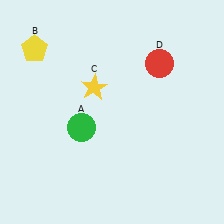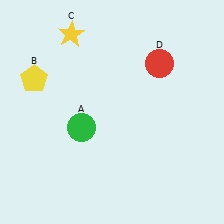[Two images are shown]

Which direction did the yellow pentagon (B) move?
The yellow pentagon (B) moved down.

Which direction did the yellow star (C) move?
The yellow star (C) moved up.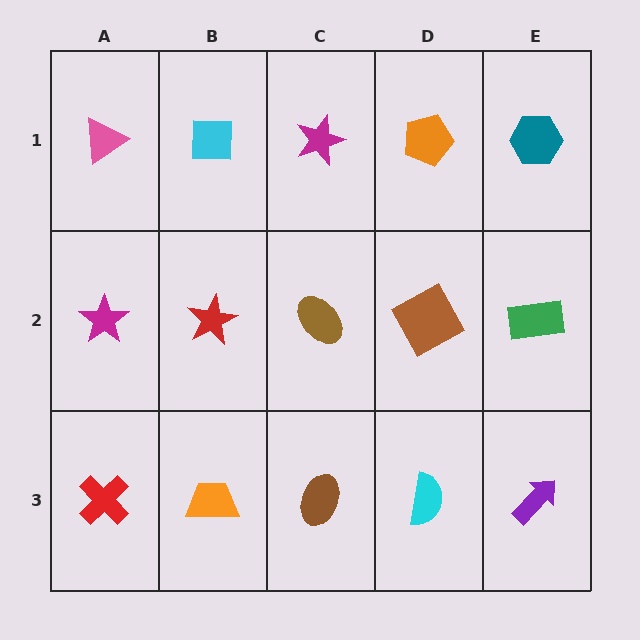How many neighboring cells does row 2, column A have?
3.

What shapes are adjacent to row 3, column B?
A red star (row 2, column B), a red cross (row 3, column A), a brown ellipse (row 3, column C).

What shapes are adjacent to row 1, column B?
A red star (row 2, column B), a pink triangle (row 1, column A), a magenta star (row 1, column C).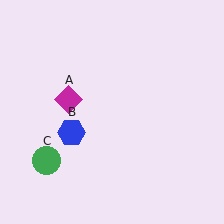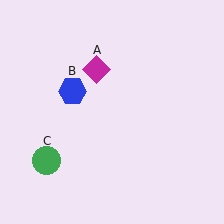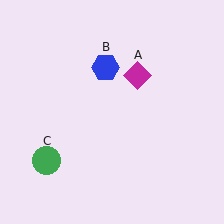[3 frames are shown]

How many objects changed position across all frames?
2 objects changed position: magenta diamond (object A), blue hexagon (object B).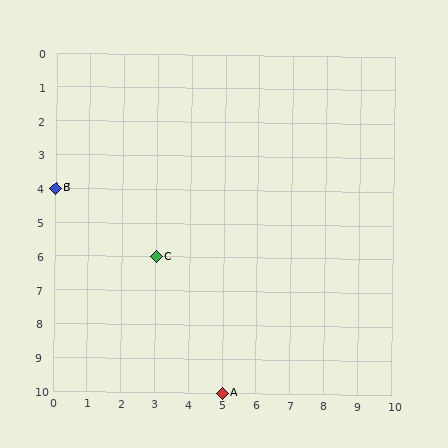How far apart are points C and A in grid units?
Points C and A are 2 columns and 4 rows apart (about 4.5 grid units diagonally).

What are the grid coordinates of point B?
Point B is at grid coordinates (0, 4).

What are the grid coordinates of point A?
Point A is at grid coordinates (5, 10).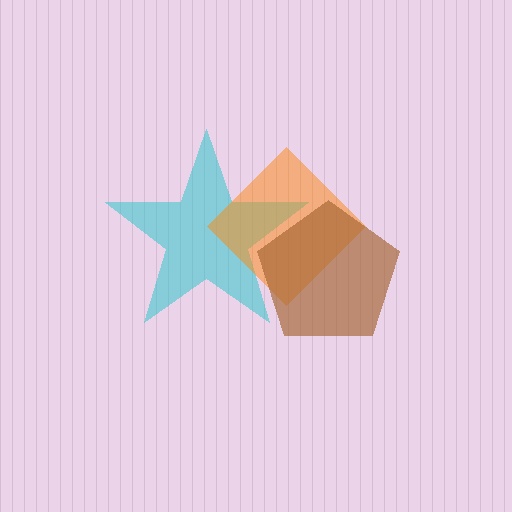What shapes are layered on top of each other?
The layered shapes are: a cyan star, an orange diamond, a brown pentagon.